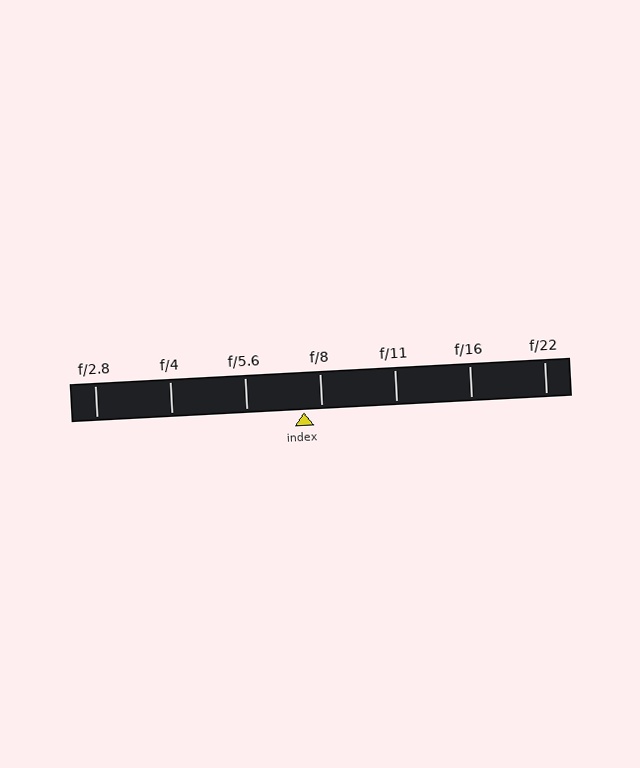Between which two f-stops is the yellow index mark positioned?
The index mark is between f/5.6 and f/8.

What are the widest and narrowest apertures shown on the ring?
The widest aperture shown is f/2.8 and the narrowest is f/22.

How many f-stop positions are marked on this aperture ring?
There are 7 f-stop positions marked.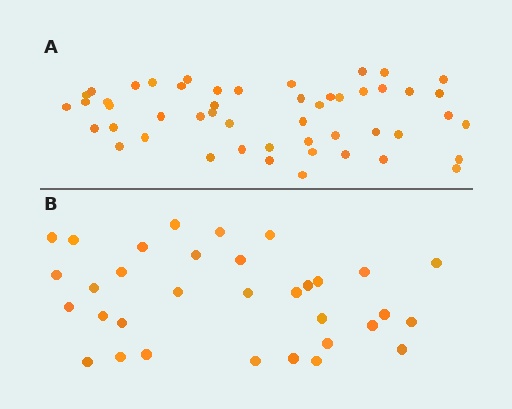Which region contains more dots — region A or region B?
Region A (the top region) has more dots.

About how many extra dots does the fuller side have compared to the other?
Region A has approximately 15 more dots than region B.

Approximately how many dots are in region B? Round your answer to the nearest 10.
About 30 dots. (The exact count is 33, which rounds to 30.)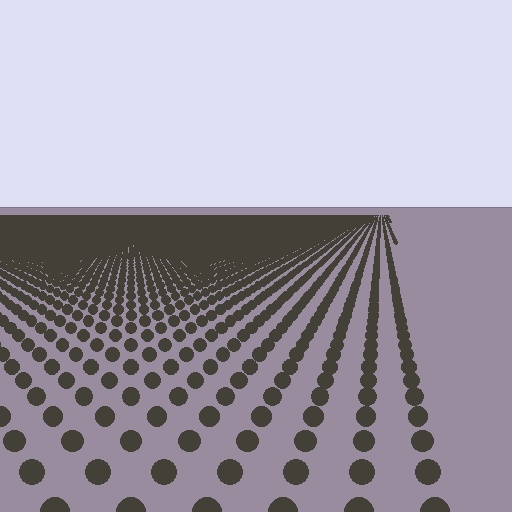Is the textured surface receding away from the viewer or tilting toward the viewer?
The surface is receding away from the viewer. Texture elements get smaller and denser toward the top.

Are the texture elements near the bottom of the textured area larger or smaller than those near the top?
Larger. Near the bottom, elements are closer to the viewer and appear at a bigger on-screen size.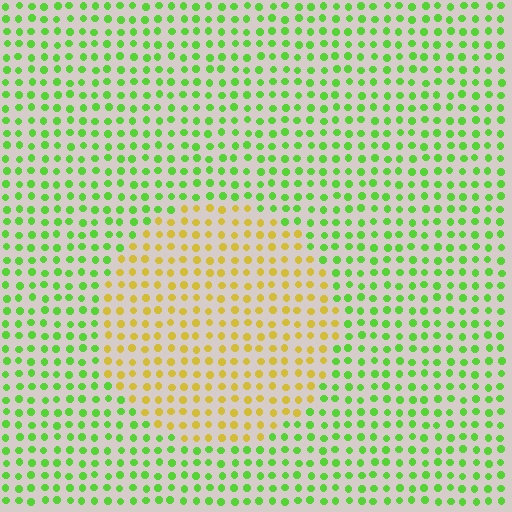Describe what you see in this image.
The image is filled with small lime elements in a uniform arrangement. A circle-shaped region is visible where the elements are tinted to a slightly different hue, forming a subtle color boundary.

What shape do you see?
I see a circle.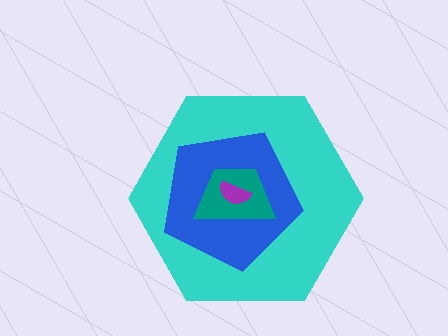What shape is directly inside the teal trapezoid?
The purple semicircle.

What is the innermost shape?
The purple semicircle.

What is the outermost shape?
The cyan hexagon.